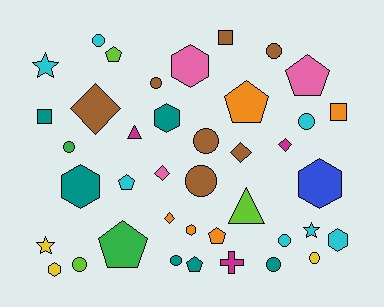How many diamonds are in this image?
There are 5 diamonds.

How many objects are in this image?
There are 40 objects.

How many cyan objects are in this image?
There are 7 cyan objects.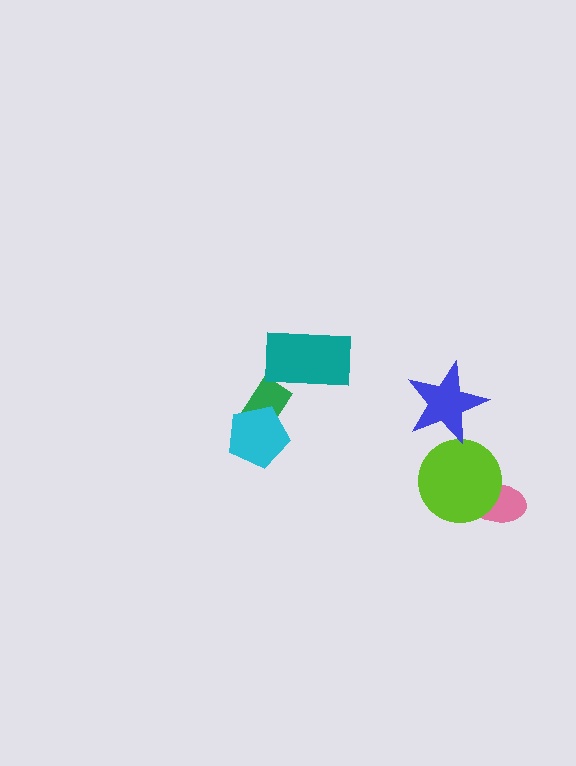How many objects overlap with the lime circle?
1 object overlaps with the lime circle.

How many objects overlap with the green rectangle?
1 object overlaps with the green rectangle.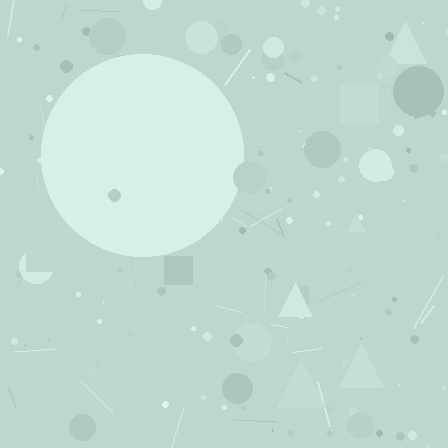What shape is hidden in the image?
A circle is hidden in the image.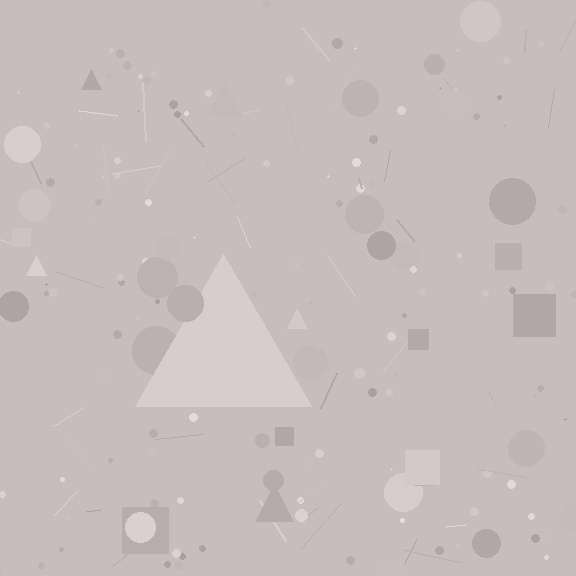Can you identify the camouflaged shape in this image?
The camouflaged shape is a triangle.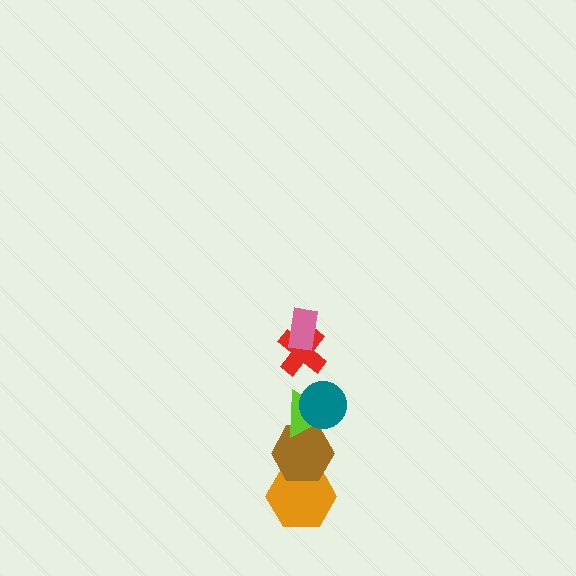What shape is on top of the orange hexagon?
The brown hexagon is on top of the orange hexagon.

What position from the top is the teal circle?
The teal circle is 3rd from the top.